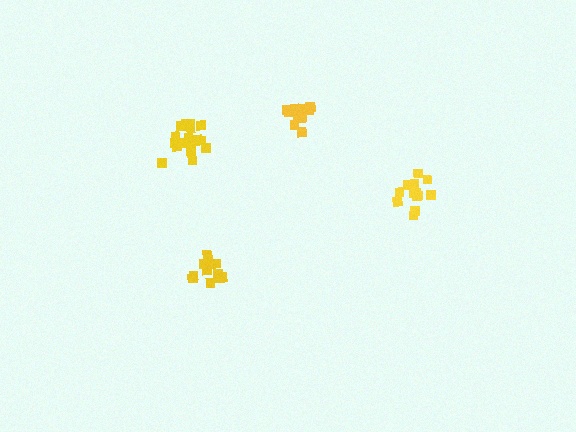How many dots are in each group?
Group 1: 15 dots, Group 2: 15 dots, Group 3: 18 dots, Group 4: 15 dots (63 total).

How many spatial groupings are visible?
There are 4 spatial groupings.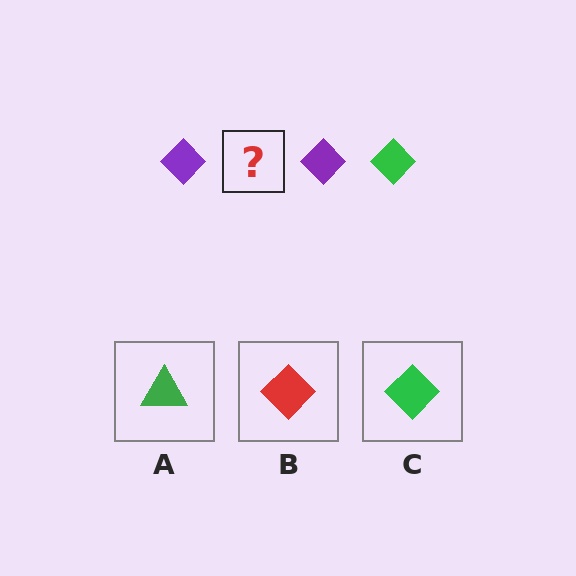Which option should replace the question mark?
Option C.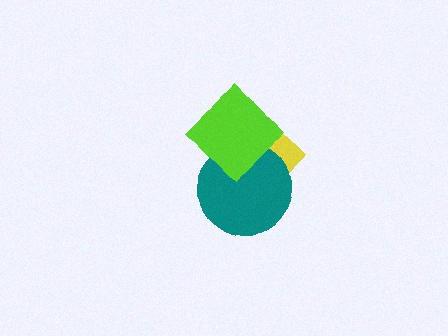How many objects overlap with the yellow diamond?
2 objects overlap with the yellow diamond.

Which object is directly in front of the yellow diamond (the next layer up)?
The teal circle is directly in front of the yellow diamond.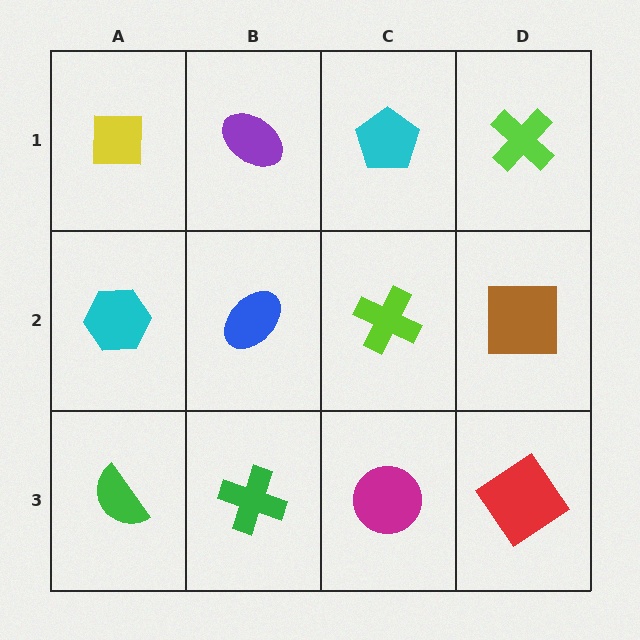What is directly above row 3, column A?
A cyan hexagon.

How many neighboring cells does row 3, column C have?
3.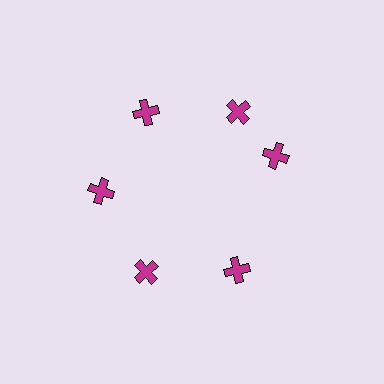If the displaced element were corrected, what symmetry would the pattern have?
It would have 6-fold rotational symmetry — the pattern would map onto itself every 60 degrees.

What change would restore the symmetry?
The symmetry would be restored by rotating it back into even spacing with its neighbors so that all 6 crosses sit at equal angles and equal distance from the center.